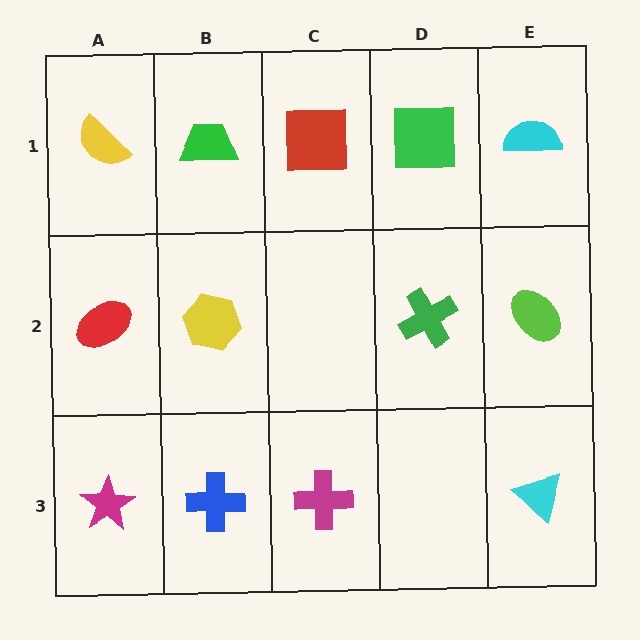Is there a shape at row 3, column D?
No, that cell is empty.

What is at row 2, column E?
A lime ellipse.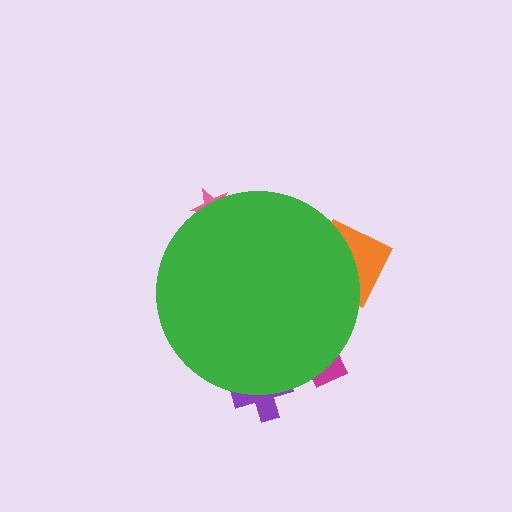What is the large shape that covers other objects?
A green circle.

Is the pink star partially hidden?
Yes, the pink star is partially hidden behind the green circle.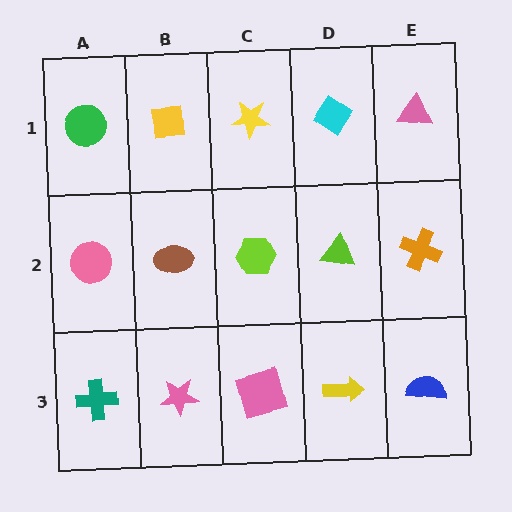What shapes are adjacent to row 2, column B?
A yellow square (row 1, column B), a pink star (row 3, column B), a pink circle (row 2, column A), a lime hexagon (row 2, column C).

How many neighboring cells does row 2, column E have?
3.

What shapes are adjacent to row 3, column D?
A lime triangle (row 2, column D), a pink square (row 3, column C), a blue semicircle (row 3, column E).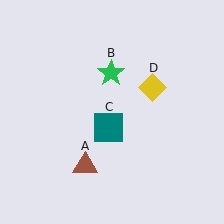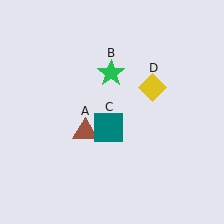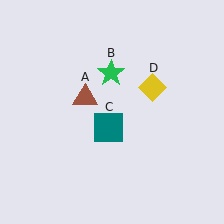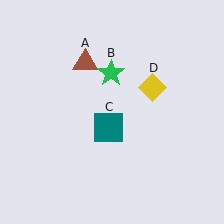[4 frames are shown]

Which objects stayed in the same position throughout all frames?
Green star (object B) and teal square (object C) and yellow diamond (object D) remained stationary.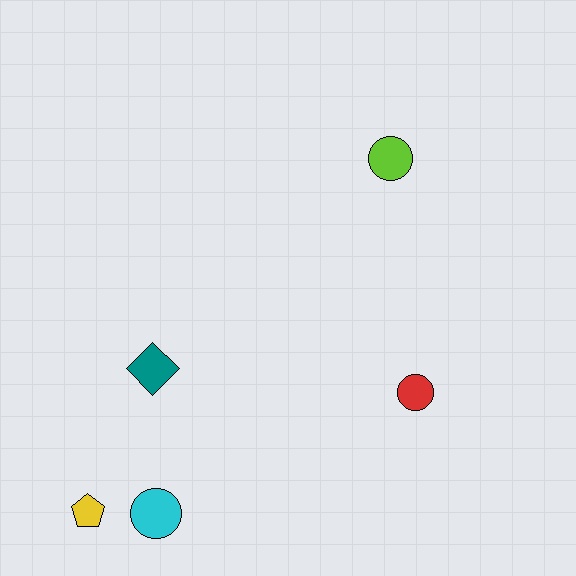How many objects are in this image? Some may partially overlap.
There are 5 objects.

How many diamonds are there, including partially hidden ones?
There is 1 diamond.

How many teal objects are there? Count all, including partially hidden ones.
There is 1 teal object.